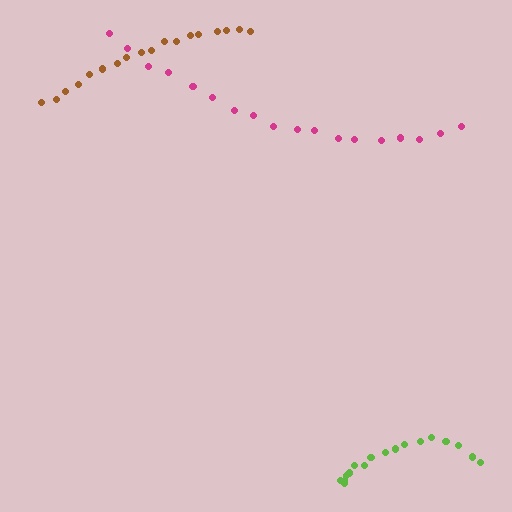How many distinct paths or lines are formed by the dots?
There are 3 distinct paths.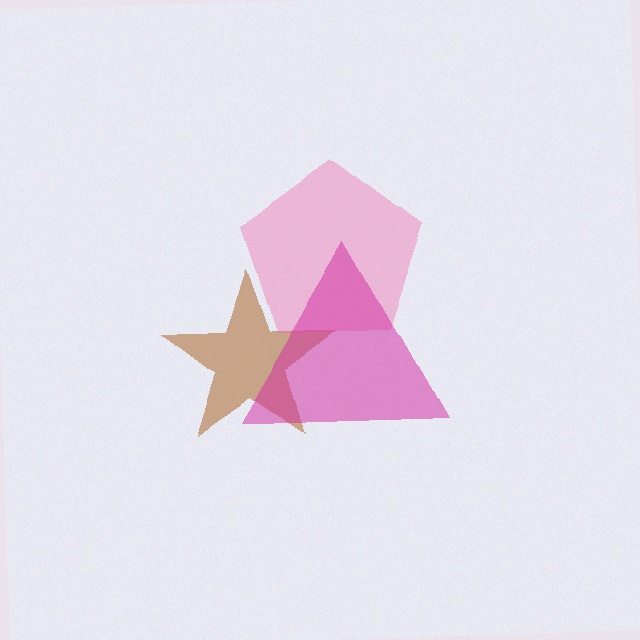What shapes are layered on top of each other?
The layered shapes are: a brown star, a pink pentagon, a magenta triangle.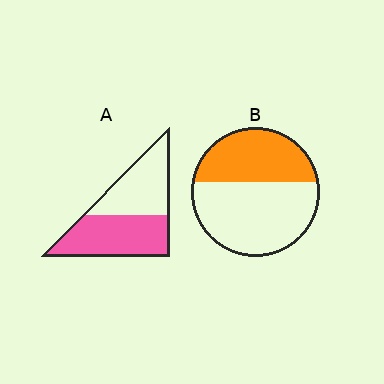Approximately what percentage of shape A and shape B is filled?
A is approximately 55% and B is approximately 40%.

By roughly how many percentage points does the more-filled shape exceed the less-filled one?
By roughly 15 percentage points (A over B).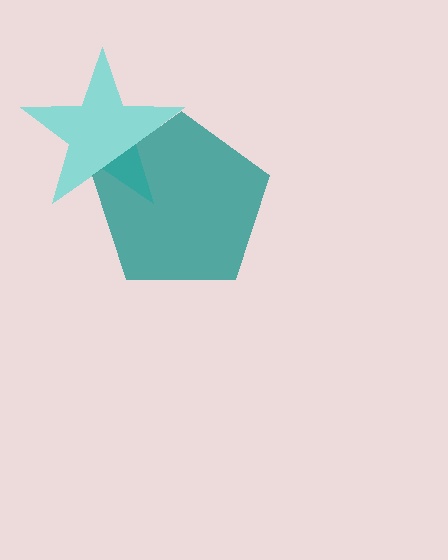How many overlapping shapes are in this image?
There are 2 overlapping shapes in the image.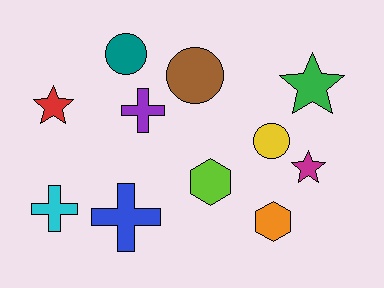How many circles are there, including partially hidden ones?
There are 3 circles.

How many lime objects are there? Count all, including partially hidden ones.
There is 1 lime object.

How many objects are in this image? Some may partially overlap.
There are 11 objects.